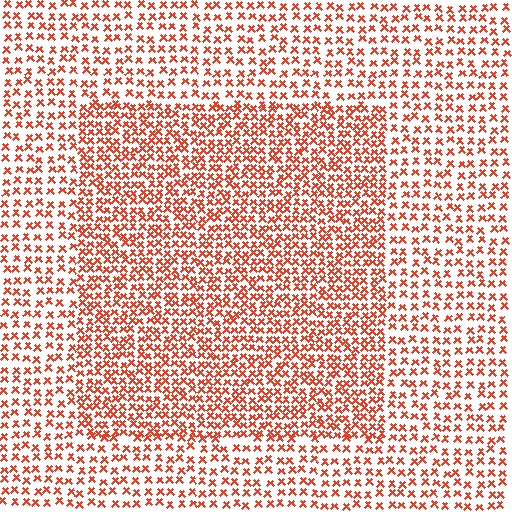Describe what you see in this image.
The image contains small red elements arranged at two different densities. A rectangle-shaped region is visible where the elements are more densely packed than the surrounding area.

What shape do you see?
I see a rectangle.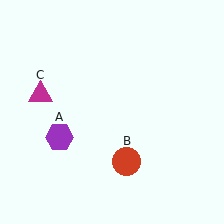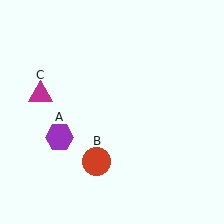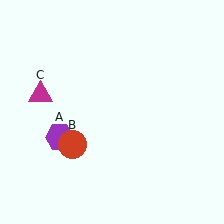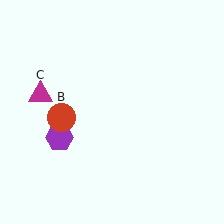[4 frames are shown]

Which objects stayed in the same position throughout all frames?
Purple hexagon (object A) and magenta triangle (object C) remained stationary.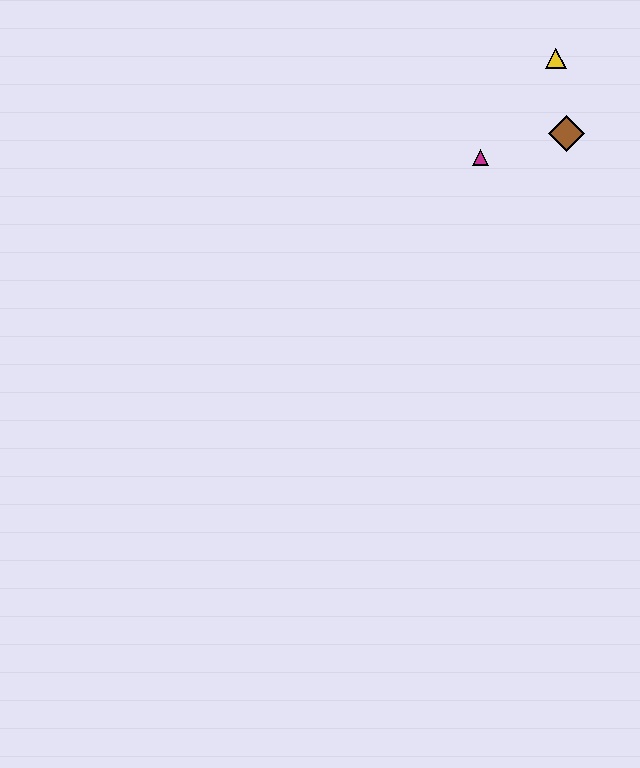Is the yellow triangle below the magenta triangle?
No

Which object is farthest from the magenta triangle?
The yellow triangle is farthest from the magenta triangle.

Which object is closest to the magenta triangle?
The brown diamond is closest to the magenta triangle.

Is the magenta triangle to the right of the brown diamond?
No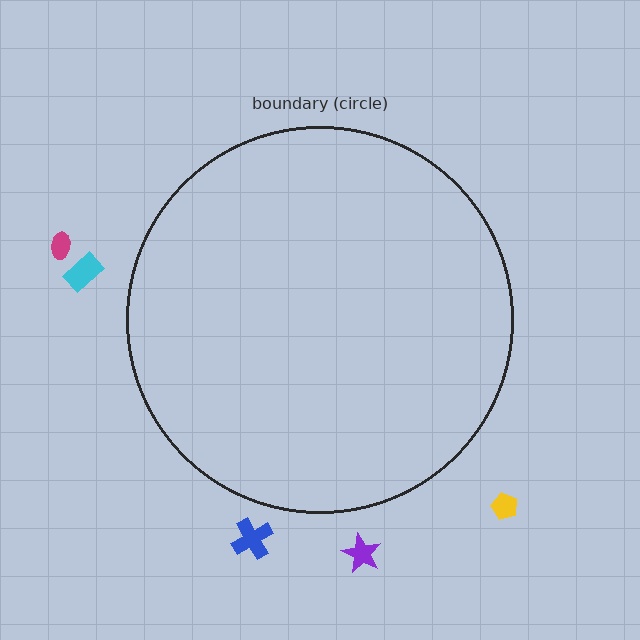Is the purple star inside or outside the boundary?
Outside.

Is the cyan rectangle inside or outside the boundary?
Outside.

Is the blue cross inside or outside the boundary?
Outside.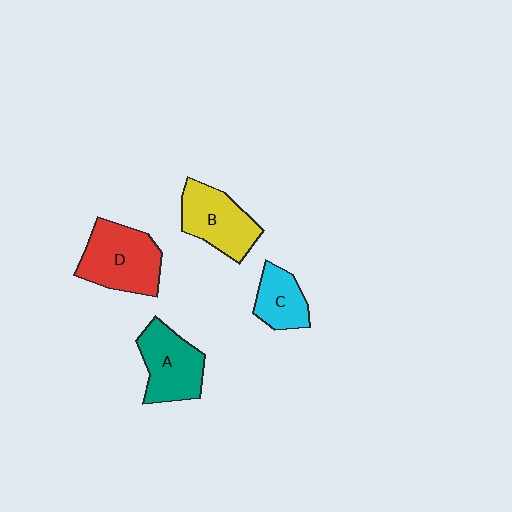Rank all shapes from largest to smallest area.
From largest to smallest: D (red), A (teal), B (yellow), C (cyan).